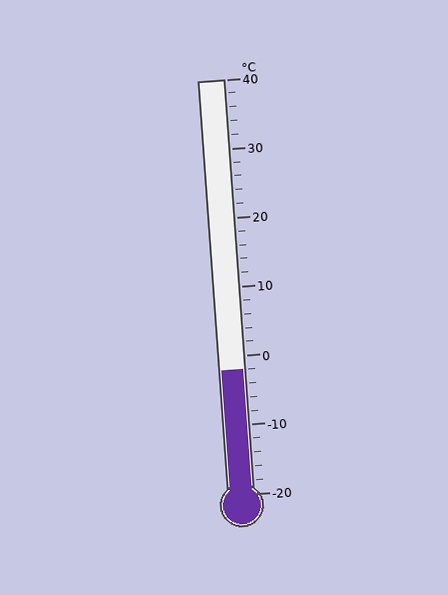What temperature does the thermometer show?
The thermometer shows approximately -2°C.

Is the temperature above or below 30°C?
The temperature is below 30°C.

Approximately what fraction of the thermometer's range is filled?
The thermometer is filled to approximately 30% of its range.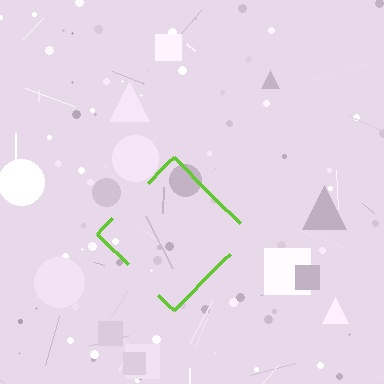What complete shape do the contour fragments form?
The contour fragments form a diamond.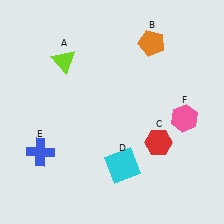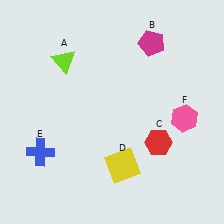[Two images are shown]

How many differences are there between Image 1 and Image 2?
There are 2 differences between the two images.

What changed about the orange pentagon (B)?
In Image 1, B is orange. In Image 2, it changed to magenta.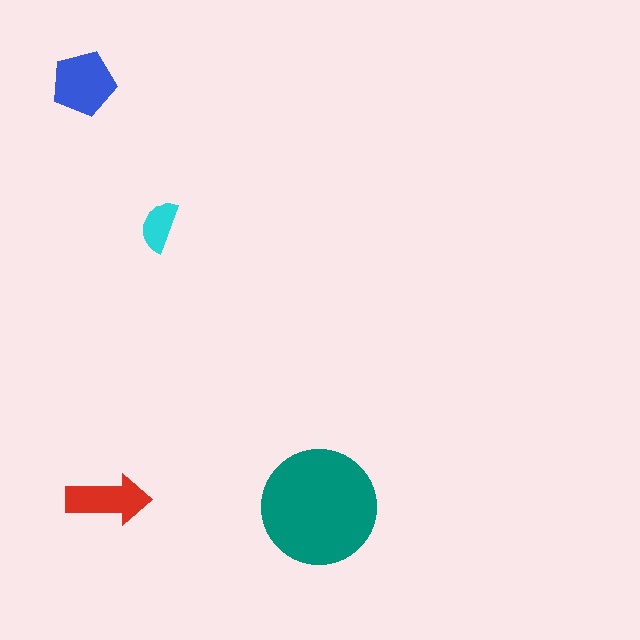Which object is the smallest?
The cyan semicircle.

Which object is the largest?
The teal circle.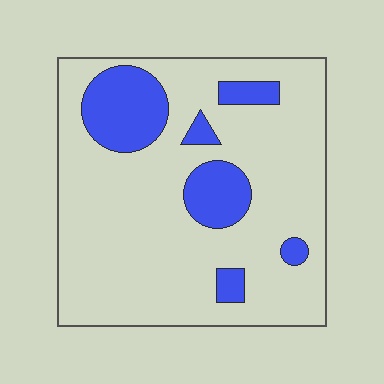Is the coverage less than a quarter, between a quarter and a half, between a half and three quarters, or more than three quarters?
Less than a quarter.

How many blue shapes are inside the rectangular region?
6.